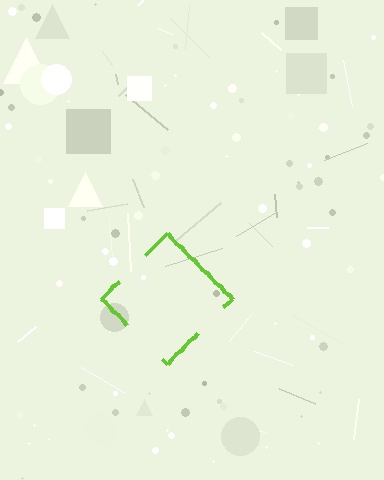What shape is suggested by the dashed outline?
The dashed outline suggests a diamond.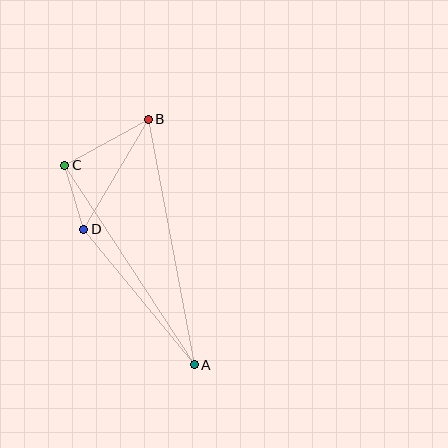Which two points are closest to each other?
Points C and D are closest to each other.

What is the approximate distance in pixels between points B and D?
The distance between B and D is approximately 128 pixels.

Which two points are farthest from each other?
Points A and B are farthest from each other.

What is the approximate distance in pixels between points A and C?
The distance between A and C is approximately 238 pixels.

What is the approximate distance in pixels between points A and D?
The distance between A and D is approximately 175 pixels.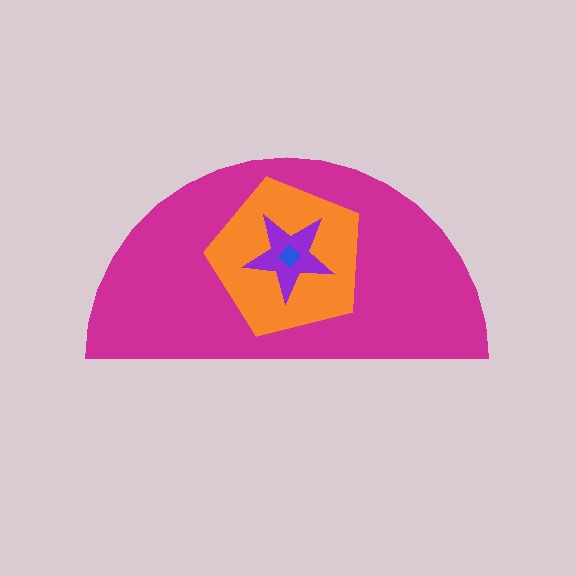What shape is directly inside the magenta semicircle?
The orange pentagon.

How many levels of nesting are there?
4.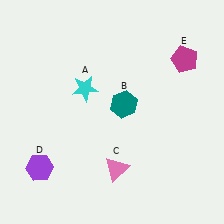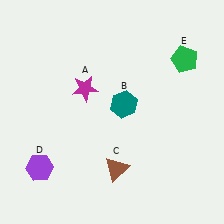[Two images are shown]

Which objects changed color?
A changed from cyan to magenta. C changed from pink to brown. E changed from magenta to green.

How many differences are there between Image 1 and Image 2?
There are 3 differences between the two images.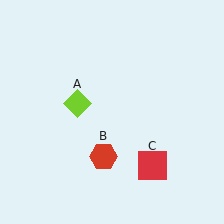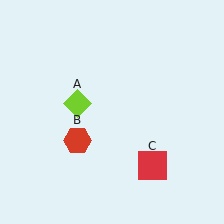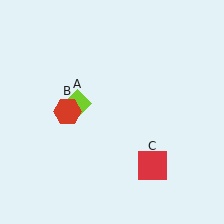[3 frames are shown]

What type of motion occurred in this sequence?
The red hexagon (object B) rotated clockwise around the center of the scene.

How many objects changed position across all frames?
1 object changed position: red hexagon (object B).